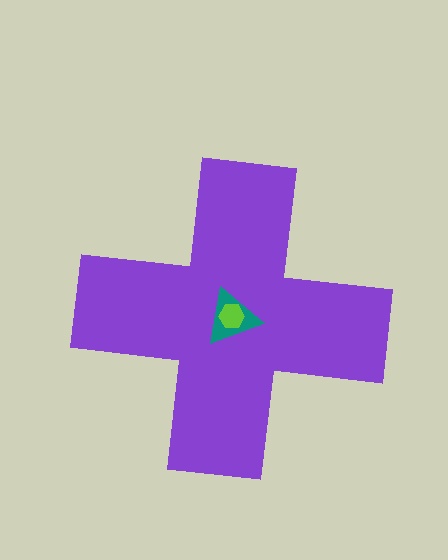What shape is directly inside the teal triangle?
The lime hexagon.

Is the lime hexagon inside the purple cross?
Yes.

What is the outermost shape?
The purple cross.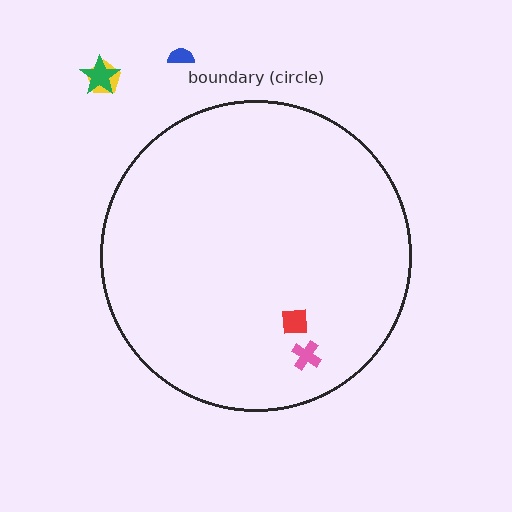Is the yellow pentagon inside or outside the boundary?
Outside.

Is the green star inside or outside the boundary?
Outside.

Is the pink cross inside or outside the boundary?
Inside.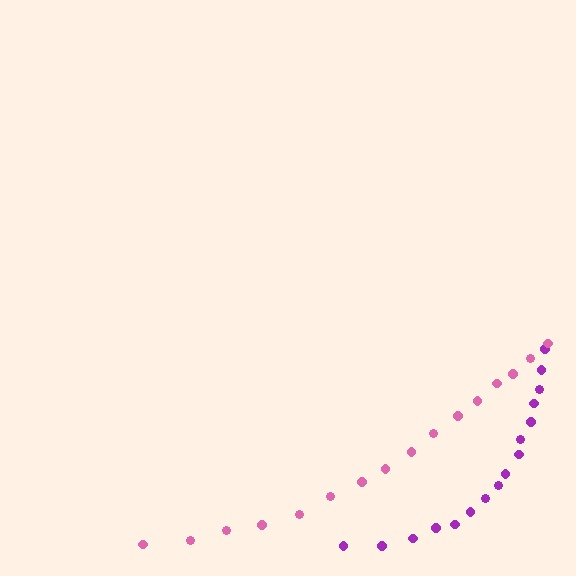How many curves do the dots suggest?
There are 2 distinct paths.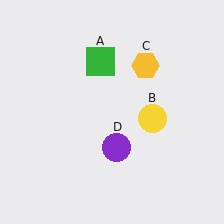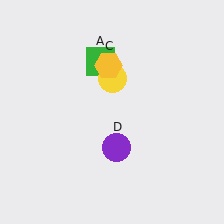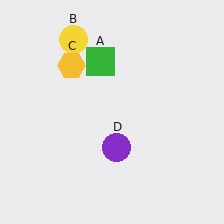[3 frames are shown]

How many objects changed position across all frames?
2 objects changed position: yellow circle (object B), yellow hexagon (object C).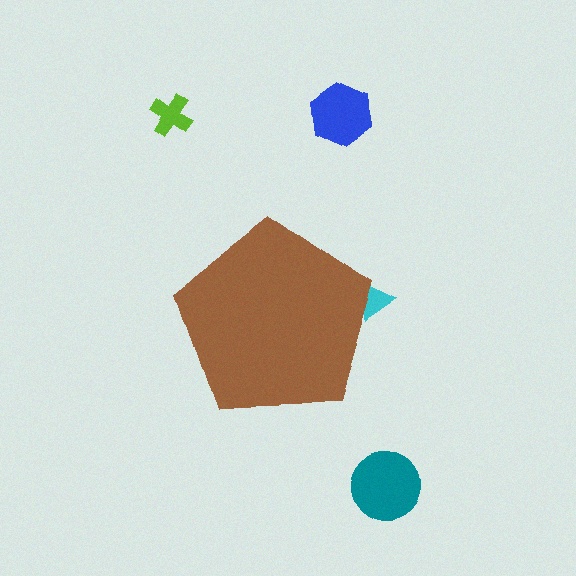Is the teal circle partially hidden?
No, the teal circle is fully visible.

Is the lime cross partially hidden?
No, the lime cross is fully visible.